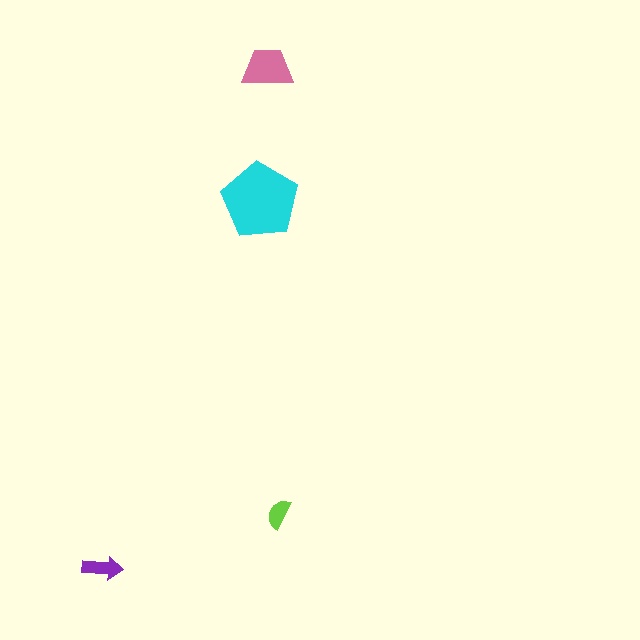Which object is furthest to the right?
The lime semicircle is rightmost.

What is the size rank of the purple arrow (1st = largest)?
3rd.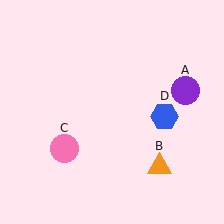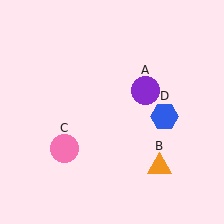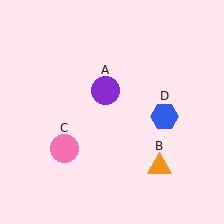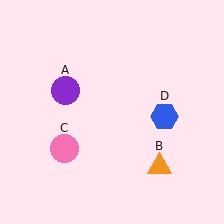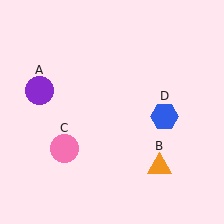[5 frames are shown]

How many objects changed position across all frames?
1 object changed position: purple circle (object A).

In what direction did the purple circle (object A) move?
The purple circle (object A) moved left.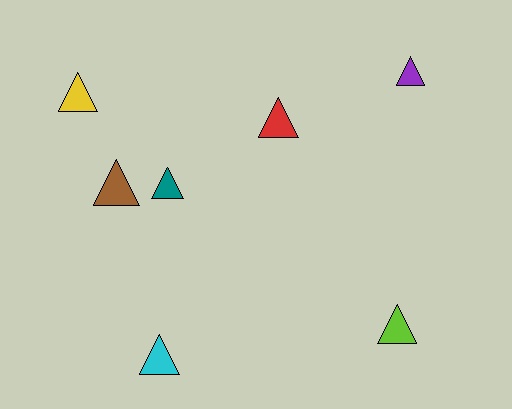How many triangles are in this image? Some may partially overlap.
There are 7 triangles.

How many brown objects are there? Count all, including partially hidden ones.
There is 1 brown object.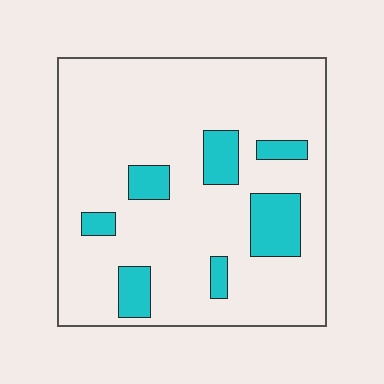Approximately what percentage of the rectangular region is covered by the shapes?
Approximately 15%.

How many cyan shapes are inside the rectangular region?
7.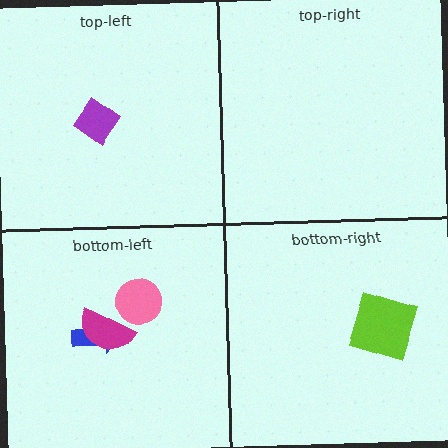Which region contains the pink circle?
The bottom-left region.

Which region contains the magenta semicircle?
The bottom-left region.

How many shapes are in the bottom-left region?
3.